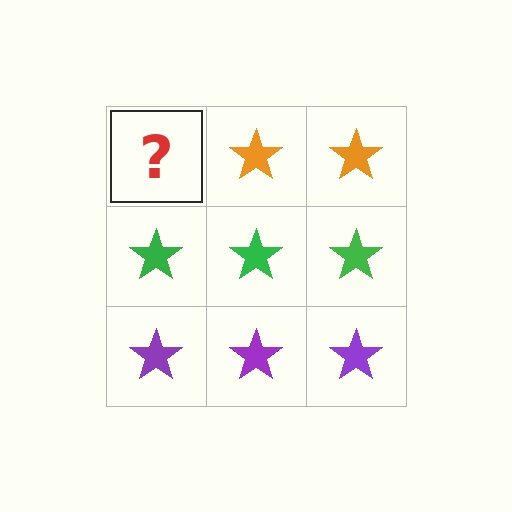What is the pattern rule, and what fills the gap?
The rule is that each row has a consistent color. The gap should be filled with an orange star.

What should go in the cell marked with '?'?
The missing cell should contain an orange star.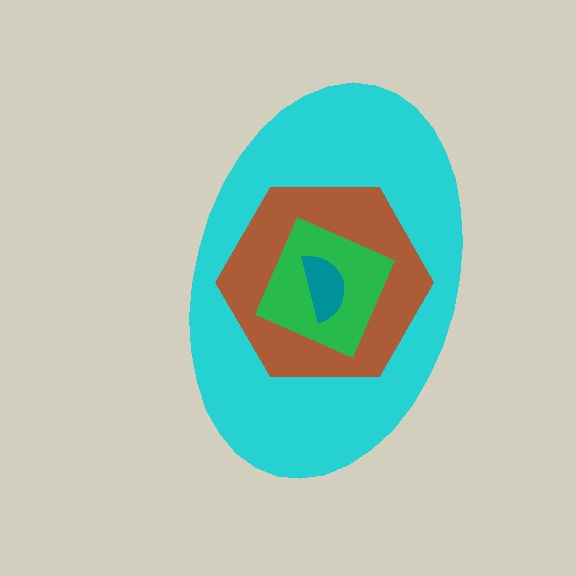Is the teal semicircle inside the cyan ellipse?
Yes.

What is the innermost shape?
The teal semicircle.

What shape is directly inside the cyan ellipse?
The brown hexagon.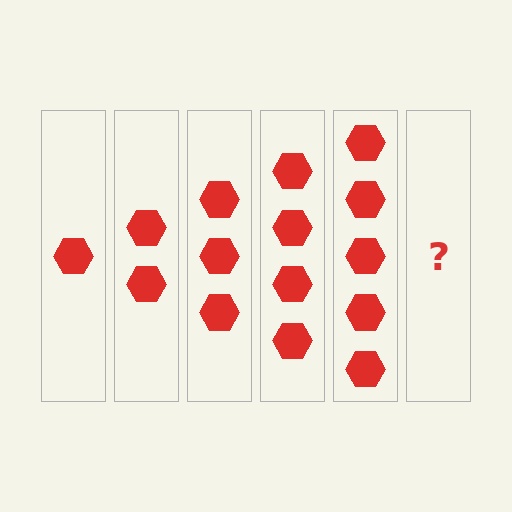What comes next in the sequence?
The next element should be 6 hexagons.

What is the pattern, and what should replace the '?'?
The pattern is that each step adds one more hexagon. The '?' should be 6 hexagons.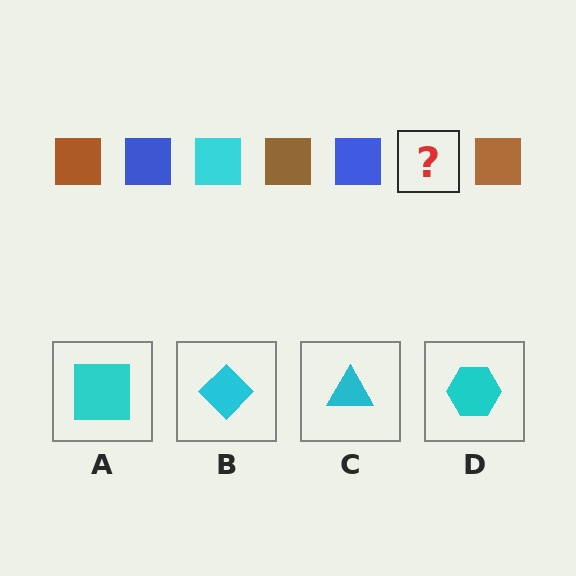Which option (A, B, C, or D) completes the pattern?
A.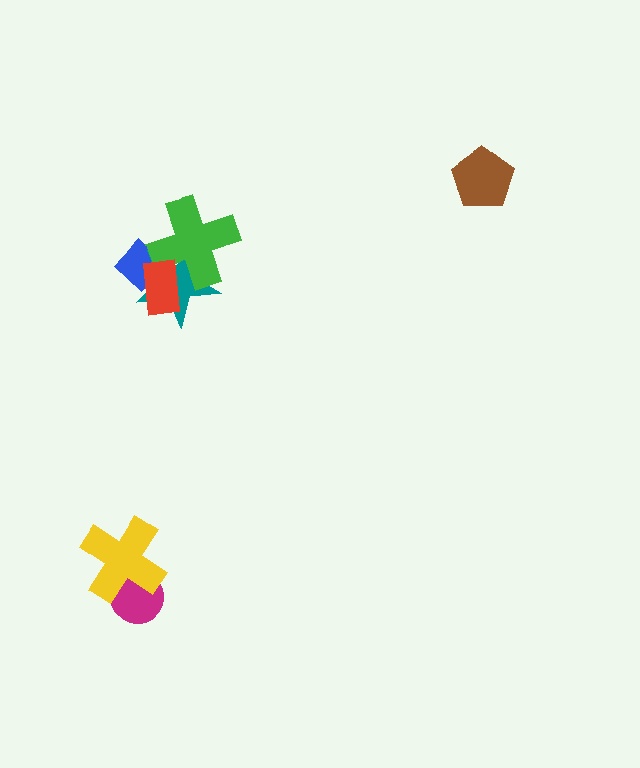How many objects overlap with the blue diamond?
3 objects overlap with the blue diamond.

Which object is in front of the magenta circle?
The yellow cross is in front of the magenta circle.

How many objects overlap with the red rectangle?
3 objects overlap with the red rectangle.